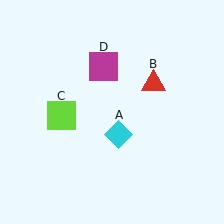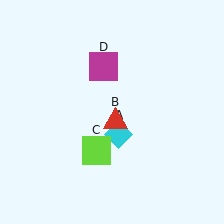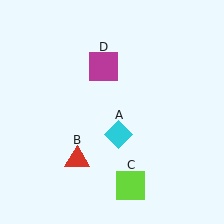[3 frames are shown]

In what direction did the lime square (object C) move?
The lime square (object C) moved down and to the right.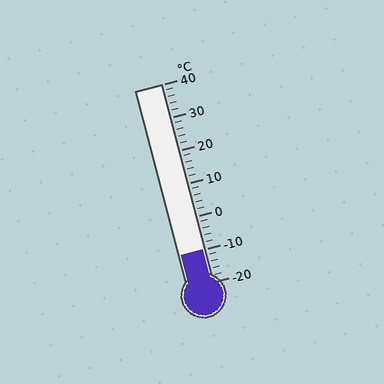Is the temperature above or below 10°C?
The temperature is below 10°C.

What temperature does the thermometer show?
The thermometer shows approximately -10°C.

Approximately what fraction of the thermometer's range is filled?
The thermometer is filled to approximately 15% of its range.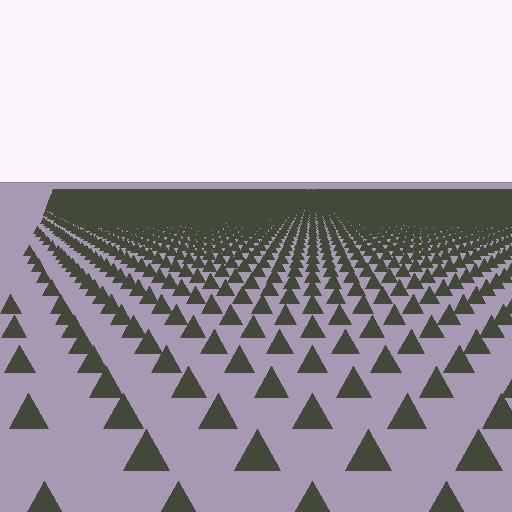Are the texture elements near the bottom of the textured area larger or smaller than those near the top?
Larger. Near the bottom, elements are closer to the viewer and appear at a bigger on-screen size.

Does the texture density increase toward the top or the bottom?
Density increases toward the top.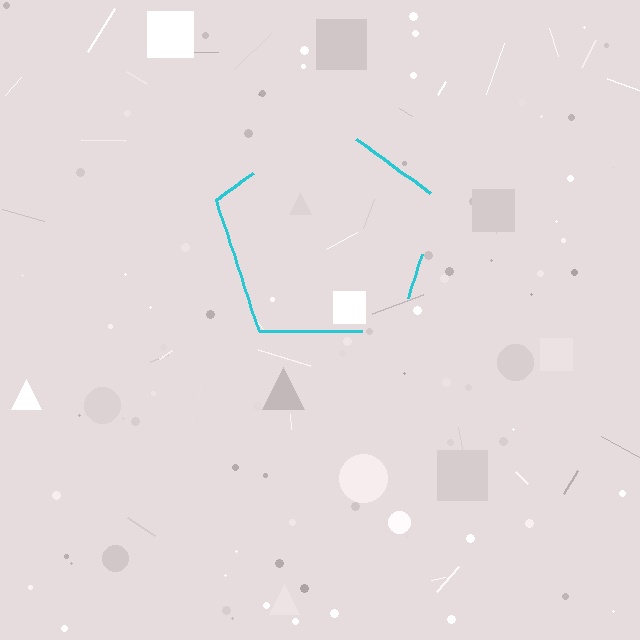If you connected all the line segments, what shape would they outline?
They would outline a pentagon.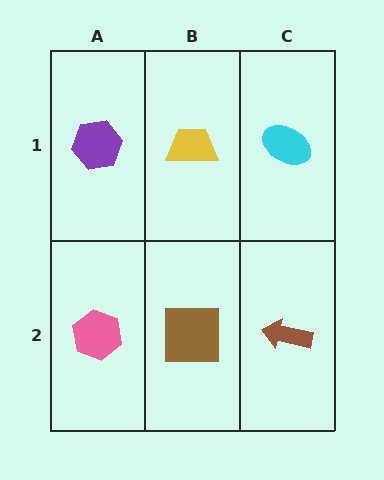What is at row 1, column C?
A cyan ellipse.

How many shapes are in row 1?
3 shapes.